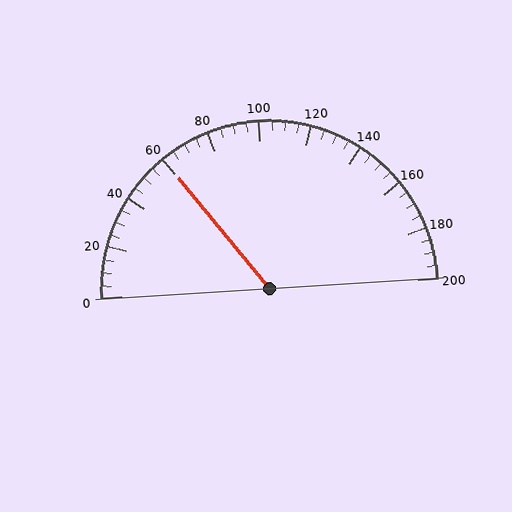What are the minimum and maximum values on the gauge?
The gauge ranges from 0 to 200.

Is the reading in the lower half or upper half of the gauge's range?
The reading is in the lower half of the range (0 to 200).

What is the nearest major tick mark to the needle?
The nearest major tick mark is 60.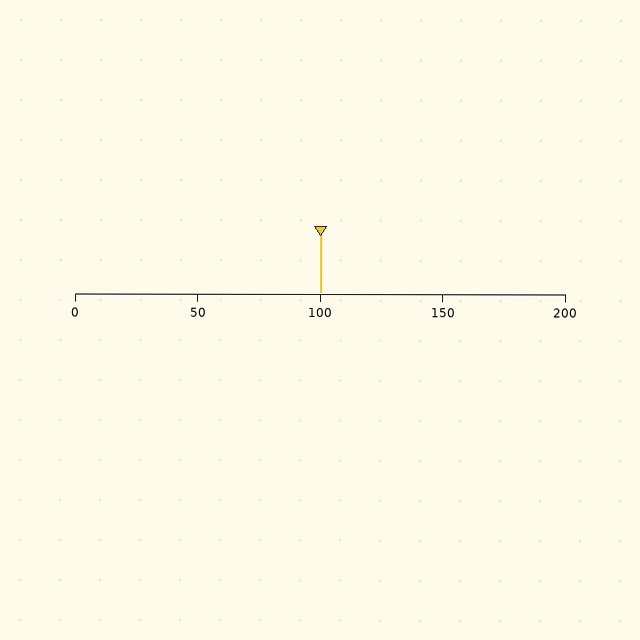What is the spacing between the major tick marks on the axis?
The major ticks are spaced 50 apart.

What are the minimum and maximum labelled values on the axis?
The axis runs from 0 to 200.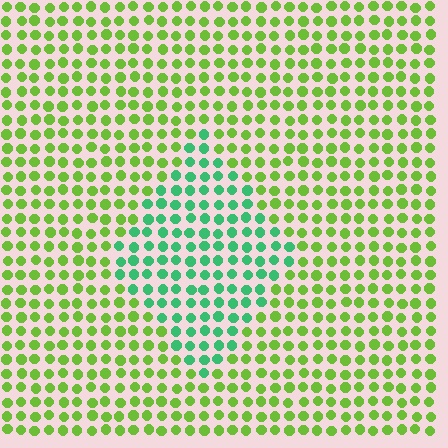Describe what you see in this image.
The image is filled with small lime elements in a uniform arrangement. A diamond-shaped region is visible where the elements are tinted to a slightly different hue, forming a subtle color boundary.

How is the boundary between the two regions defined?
The boundary is defined purely by a slight shift in hue (about 49 degrees). Spacing, size, and orientation are identical on both sides.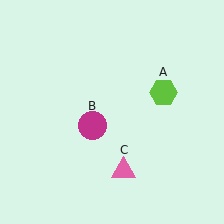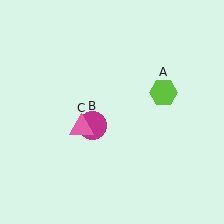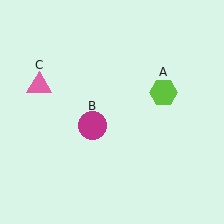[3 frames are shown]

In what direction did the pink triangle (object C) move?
The pink triangle (object C) moved up and to the left.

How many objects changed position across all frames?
1 object changed position: pink triangle (object C).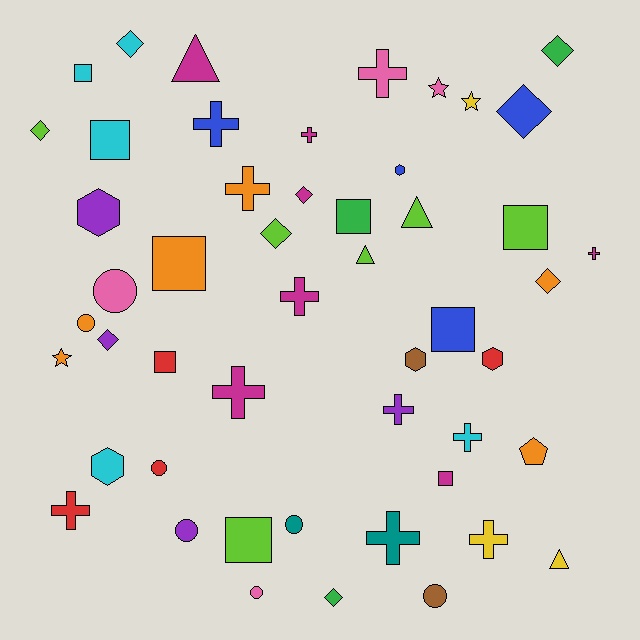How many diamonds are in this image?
There are 9 diamonds.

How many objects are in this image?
There are 50 objects.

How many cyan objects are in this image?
There are 5 cyan objects.